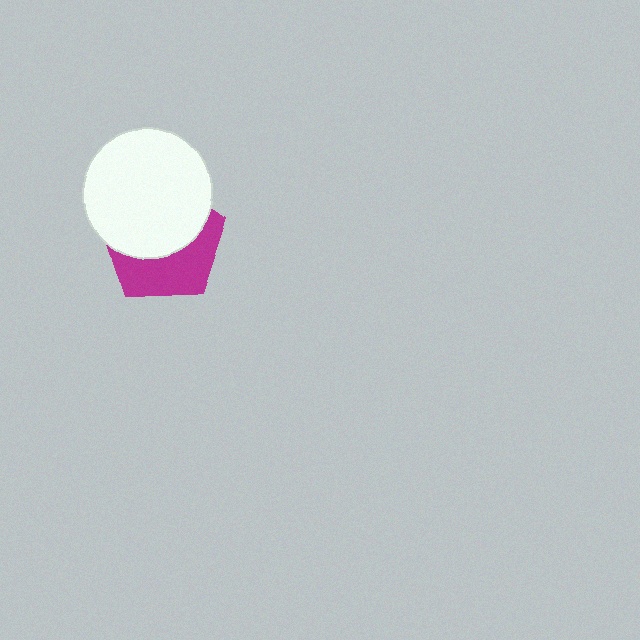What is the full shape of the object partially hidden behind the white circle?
The partially hidden object is a magenta pentagon.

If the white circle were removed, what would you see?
You would see the complete magenta pentagon.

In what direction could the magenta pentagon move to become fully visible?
The magenta pentagon could move down. That would shift it out from behind the white circle entirely.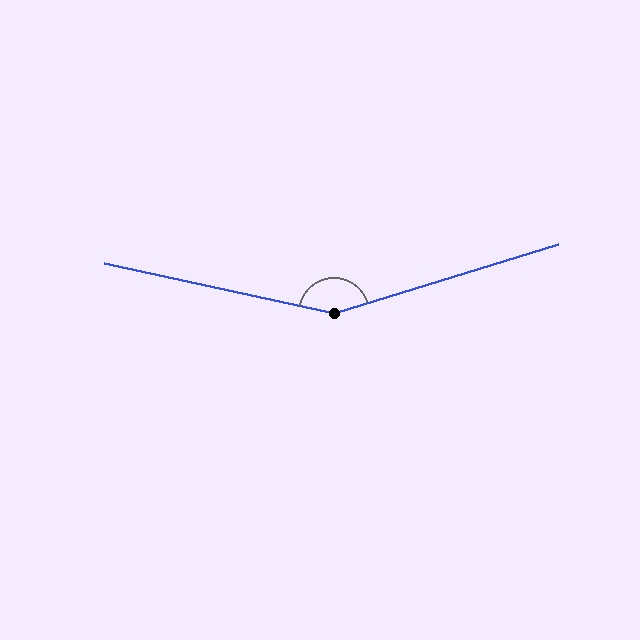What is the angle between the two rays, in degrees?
Approximately 151 degrees.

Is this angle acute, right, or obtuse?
It is obtuse.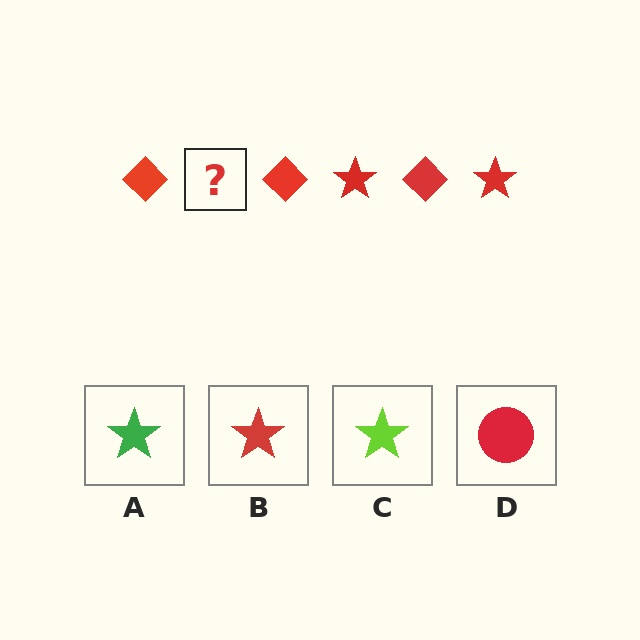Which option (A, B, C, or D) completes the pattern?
B.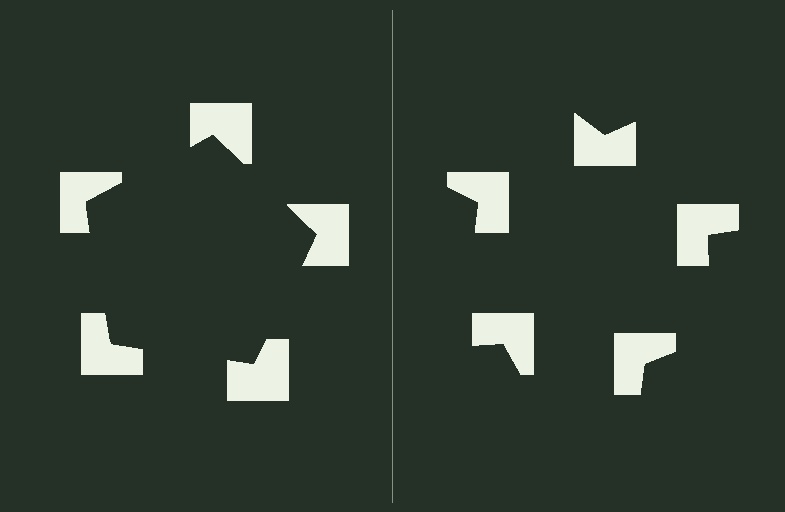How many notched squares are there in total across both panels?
10 — 5 on each side.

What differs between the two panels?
The notched squares are positioned identically on both sides; only the wedge orientations differ. On the left they align to a pentagon; on the right they are misaligned.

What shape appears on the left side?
An illusory pentagon.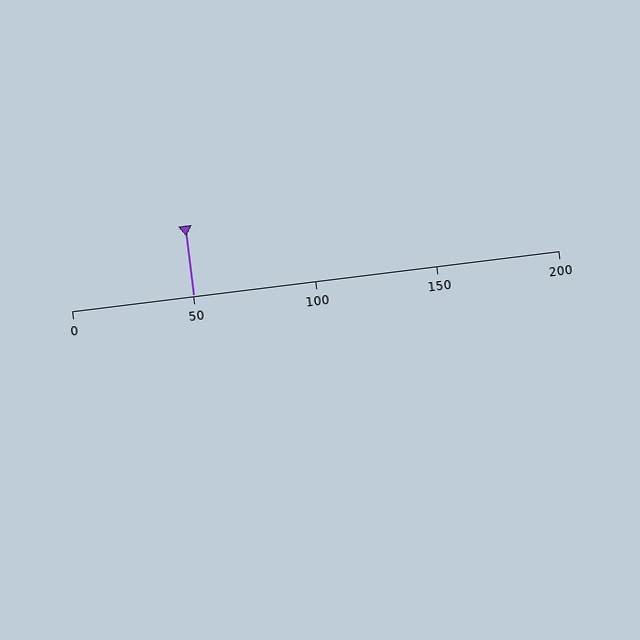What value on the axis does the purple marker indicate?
The marker indicates approximately 50.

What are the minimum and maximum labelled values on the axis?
The axis runs from 0 to 200.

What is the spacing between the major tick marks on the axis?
The major ticks are spaced 50 apart.